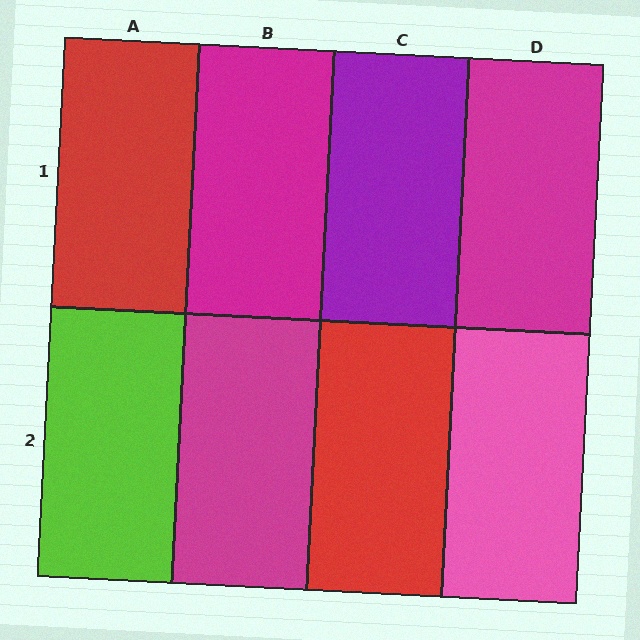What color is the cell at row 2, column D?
Pink.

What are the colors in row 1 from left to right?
Red, magenta, purple, magenta.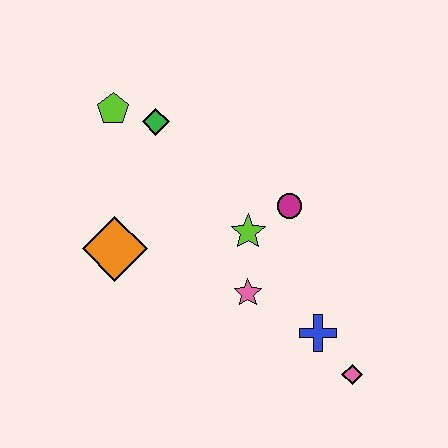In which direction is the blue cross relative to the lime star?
The blue cross is below the lime star.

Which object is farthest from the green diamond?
The pink diamond is farthest from the green diamond.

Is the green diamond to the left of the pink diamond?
Yes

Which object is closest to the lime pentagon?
The green diamond is closest to the lime pentagon.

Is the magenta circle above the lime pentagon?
No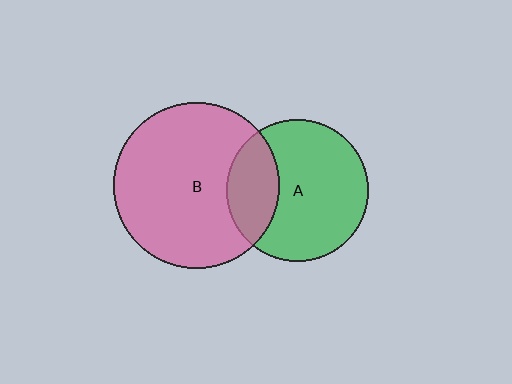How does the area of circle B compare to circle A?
Approximately 1.4 times.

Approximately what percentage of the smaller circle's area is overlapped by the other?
Approximately 25%.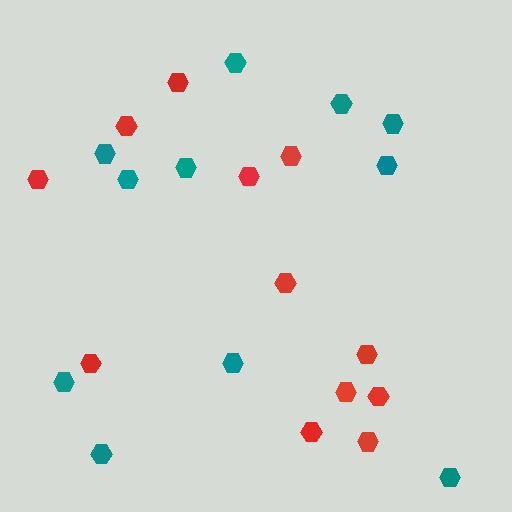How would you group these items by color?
There are 2 groups: one group of red hexagons (12) and one group of teal hexagons (11).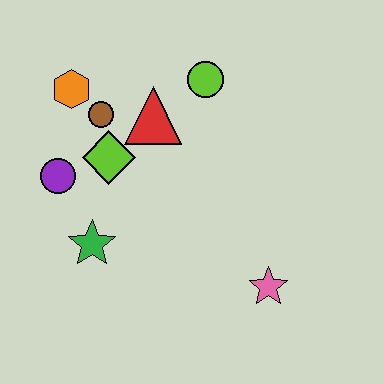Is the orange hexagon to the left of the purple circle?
No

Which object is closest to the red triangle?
The brown circle is closest to the red triangle.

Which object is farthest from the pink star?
The orange hexagon is farthest from the pink star.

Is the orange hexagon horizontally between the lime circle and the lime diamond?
No